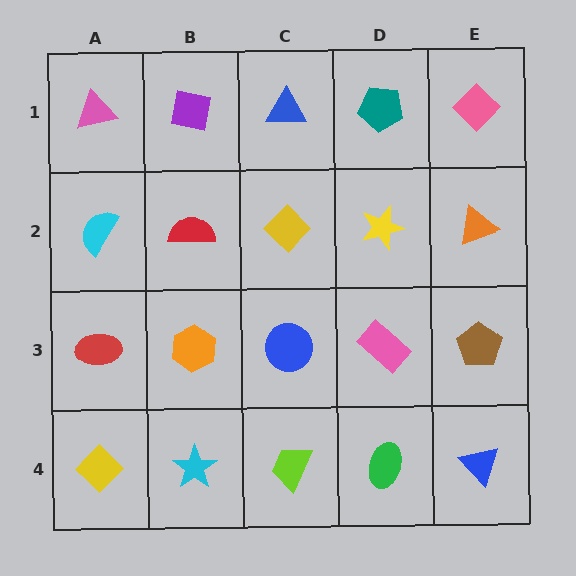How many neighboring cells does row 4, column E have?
2.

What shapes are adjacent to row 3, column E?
An orange triangle (row 2, column E), a blue triangle (row 4, column E), a pink rectangle (row 3, column D).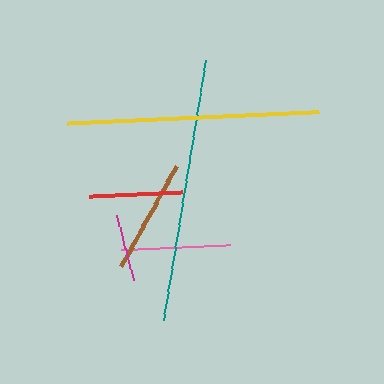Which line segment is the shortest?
The magenta line is the shortest at approximately 67 pixels.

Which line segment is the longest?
The teal line is the longest at approximately 264 pixels.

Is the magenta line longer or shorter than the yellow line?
The yellow line is longer than the magenta line.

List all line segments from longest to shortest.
From longest to shortest: teal, yellow, brown, pink, red, magenta.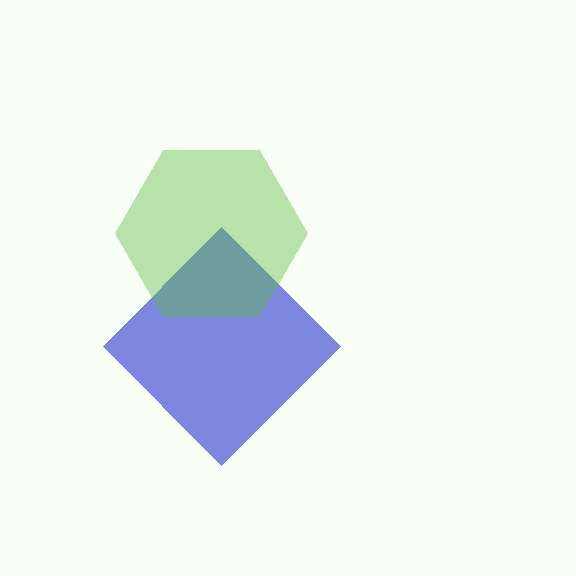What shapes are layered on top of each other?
The layered shapes are: a blue diamond, a lime hexagon.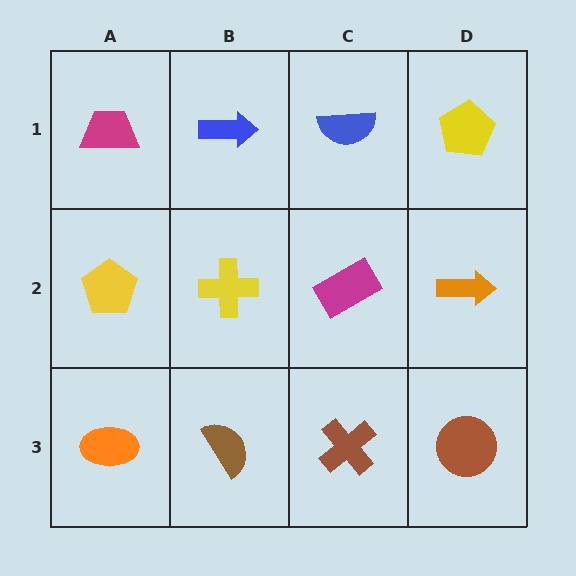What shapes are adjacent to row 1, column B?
A yellow cross (row 2, column B), a magenta trapezoid (row 1, column A), a blue semicircle (row 1, column C).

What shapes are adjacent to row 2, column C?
A blue semicircle (row 1, column C), a brown cross (row 3, column C), a yellow cross (row 2, column B), an orange arrow (row 2, column D).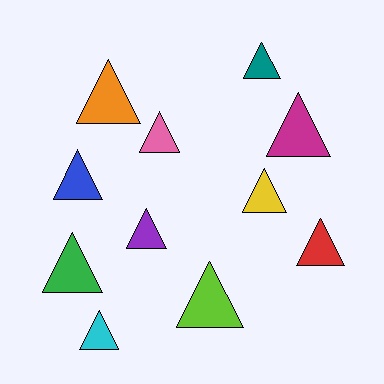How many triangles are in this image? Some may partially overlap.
There are 11 triangles.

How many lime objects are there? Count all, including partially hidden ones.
There is 1 lime object.